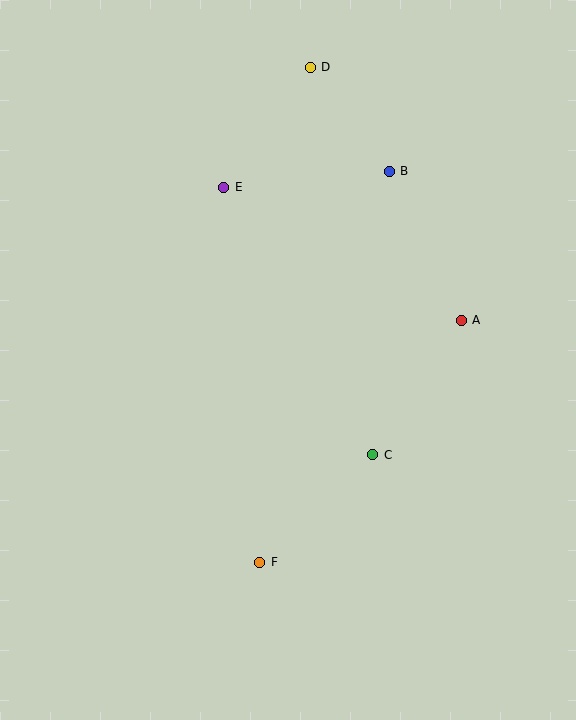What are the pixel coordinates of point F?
Point F is at (260, 562).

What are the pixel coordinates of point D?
Point D is at (310, 67).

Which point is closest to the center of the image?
Point C at (373, 455) is closest to the center.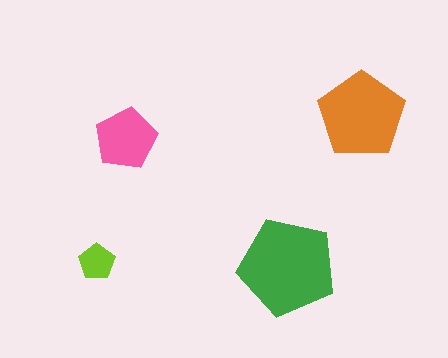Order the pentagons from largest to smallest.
the green one, the orange one, the pink one, the lime one.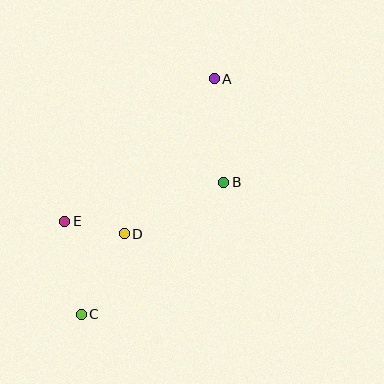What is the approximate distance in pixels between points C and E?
The distance between C and E is approximately 94 pixels.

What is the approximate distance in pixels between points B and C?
The distance between B and C is approximately 194 pixels.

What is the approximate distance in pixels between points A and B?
The distance between A and B is approximately 104 pixels.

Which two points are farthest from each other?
Points A and C are farthest from each other.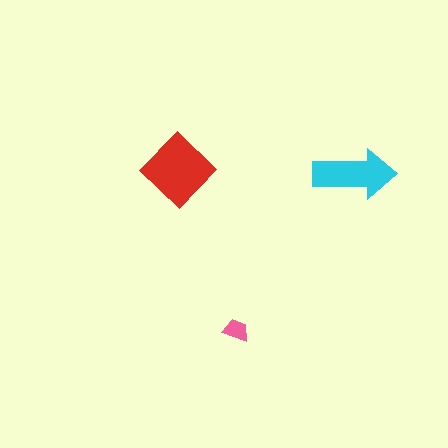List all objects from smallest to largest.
The pink trapezoid, the cyan arrow, the red diamond.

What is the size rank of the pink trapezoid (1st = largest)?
3rd.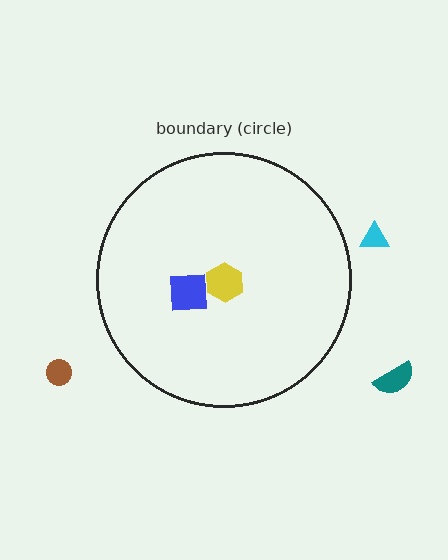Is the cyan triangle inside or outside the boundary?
Outside.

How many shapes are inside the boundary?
2 inside, 3 outside.